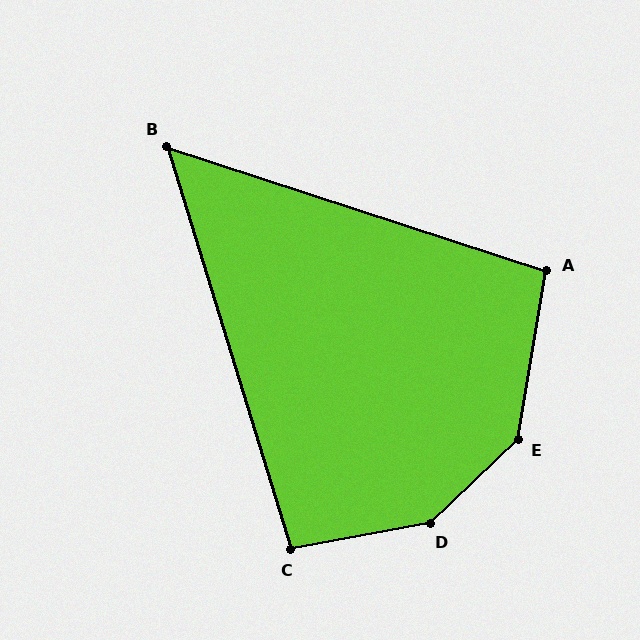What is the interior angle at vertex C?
Approximately 97 degrees (obtuse).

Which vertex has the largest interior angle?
D, at approximately 147 degrees.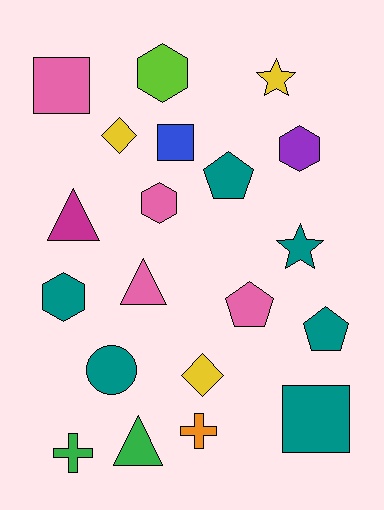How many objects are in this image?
There are 20 objects.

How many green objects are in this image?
There are 2 green objects.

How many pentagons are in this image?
There are 3 pentagons.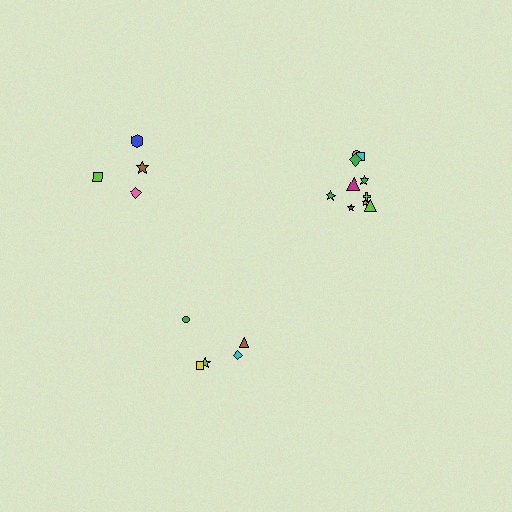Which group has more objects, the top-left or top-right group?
The top-right group.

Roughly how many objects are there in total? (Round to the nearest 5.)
Roughly 20 objects in total.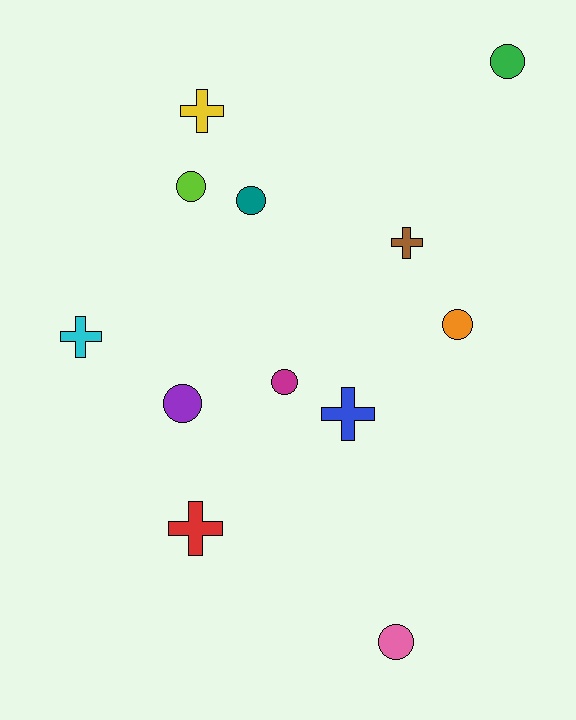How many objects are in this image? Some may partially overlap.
There are 12 objects.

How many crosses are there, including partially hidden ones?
There are 5 crosses.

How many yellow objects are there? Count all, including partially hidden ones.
There is 1 yellow object.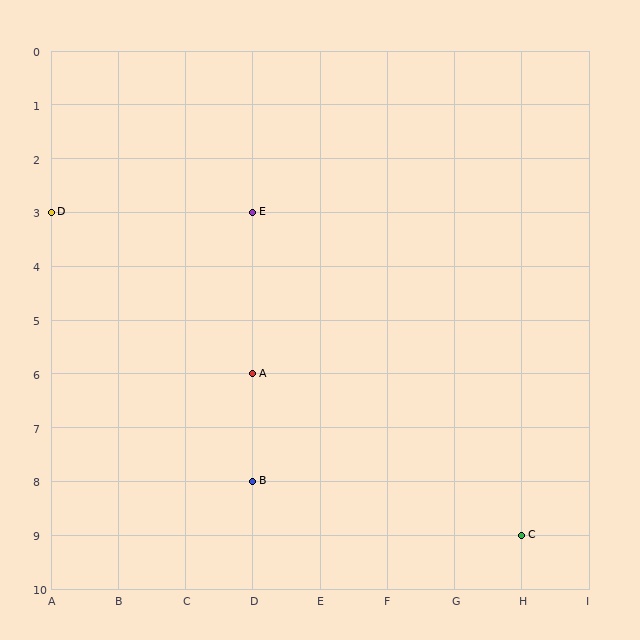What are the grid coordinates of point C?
Point C is at grid coordinates (H, 9).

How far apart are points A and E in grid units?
Points A and E are 3 rows apart.